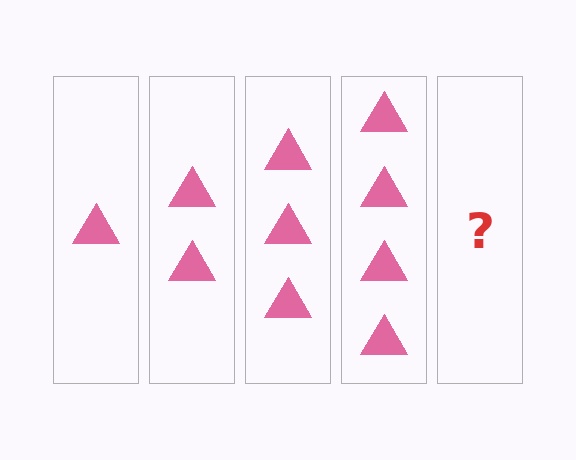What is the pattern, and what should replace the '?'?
The pattern is that each step adds one more triangle. The '?' should be 5 triangles.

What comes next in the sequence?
The next element should be 5 triangles.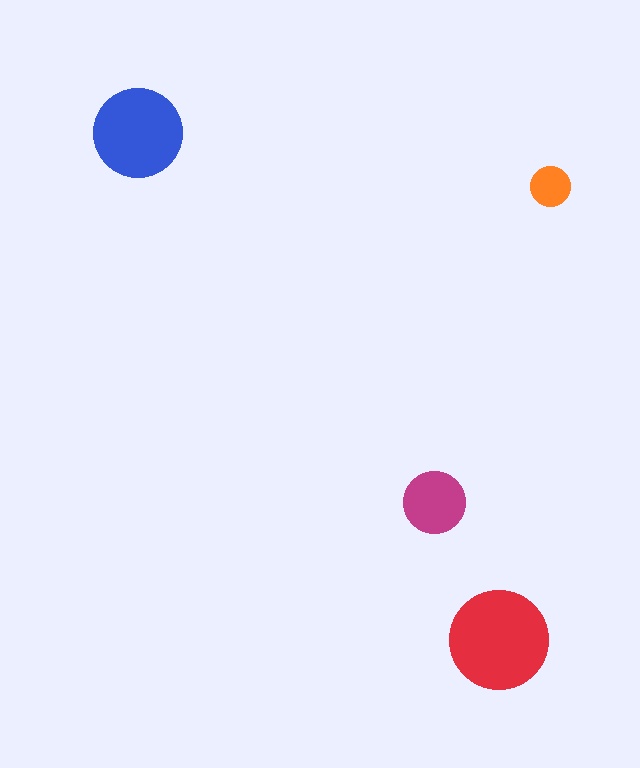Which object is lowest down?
The red circle is bottommost.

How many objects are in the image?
There are 4 objects in the image.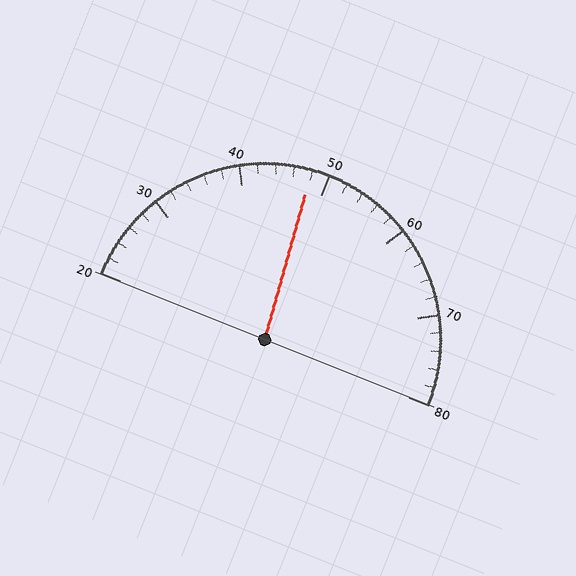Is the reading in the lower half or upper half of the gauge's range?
The reading is in the lower half of the range (20 to 80).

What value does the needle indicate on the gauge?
The needle indicates approximately 48.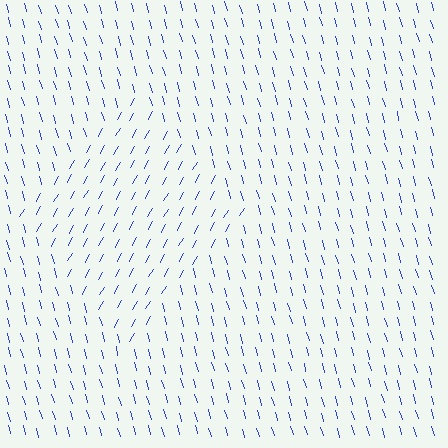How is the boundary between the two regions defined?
The boundary is defined purely by a change in line orientation (approximately 45 degrees difference). All lines are the same color and thickness.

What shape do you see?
I see a diamond.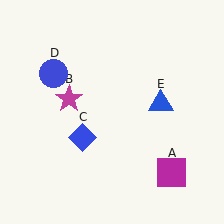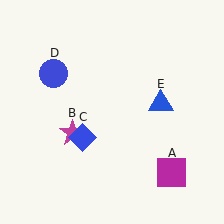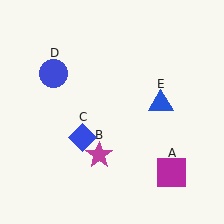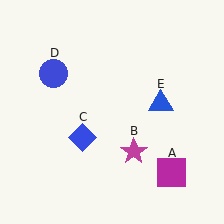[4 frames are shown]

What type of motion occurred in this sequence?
The magenta star (object B) rotated counterclockwise around the center of the scene.